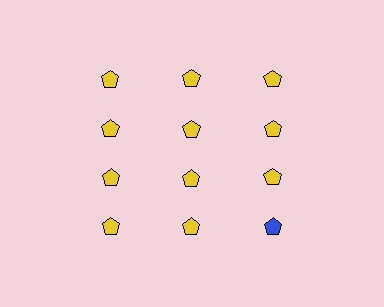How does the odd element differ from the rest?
It has a different color: blue instead of yellow.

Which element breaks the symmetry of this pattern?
The blue pentagon in the fourth row, center column breaks the symmetry. All other shapes are yellow pentagons.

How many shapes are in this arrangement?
There are 12 shapes arranged in a grid pattern.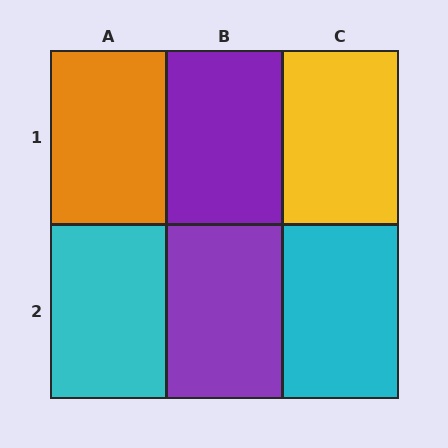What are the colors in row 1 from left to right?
Orange, purple, yellow.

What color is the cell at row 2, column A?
Cyan.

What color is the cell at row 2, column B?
Purple.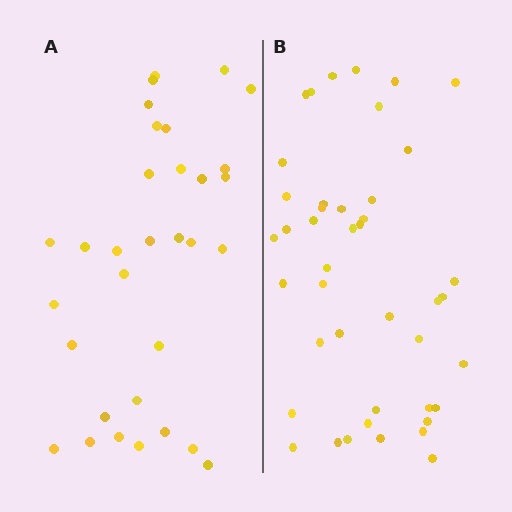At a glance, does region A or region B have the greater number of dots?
Region B (the right region) has more dots.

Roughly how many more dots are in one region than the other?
Region B has roughly 12 or so more dots than region A.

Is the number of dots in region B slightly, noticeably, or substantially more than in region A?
Region B has noticeably more, but not dramatically so. The ratio is roughly 1.3 to 1.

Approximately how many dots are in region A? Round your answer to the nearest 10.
About 30 dots. (The exact count is 32, which rounds to 30.)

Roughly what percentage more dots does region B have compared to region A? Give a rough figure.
About 35% more.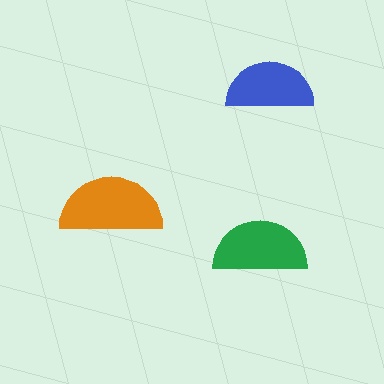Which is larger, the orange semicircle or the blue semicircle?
The orange one.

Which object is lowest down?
The green semicircle is bottommost.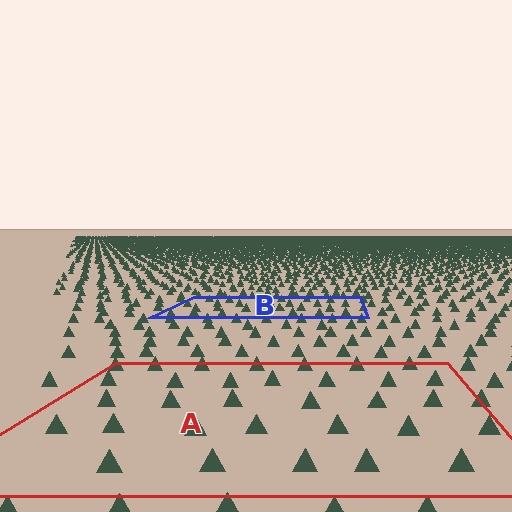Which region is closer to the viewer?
Region A is closer. The texture elements there are larger and more spread out.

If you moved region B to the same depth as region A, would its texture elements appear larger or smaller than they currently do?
They would appear larger. At a closer depth, the same texture elements are projected at a bigger on-screen size.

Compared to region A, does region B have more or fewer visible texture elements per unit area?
Region B has more texture elements per unit area — they are packed more densely because it is farther away.